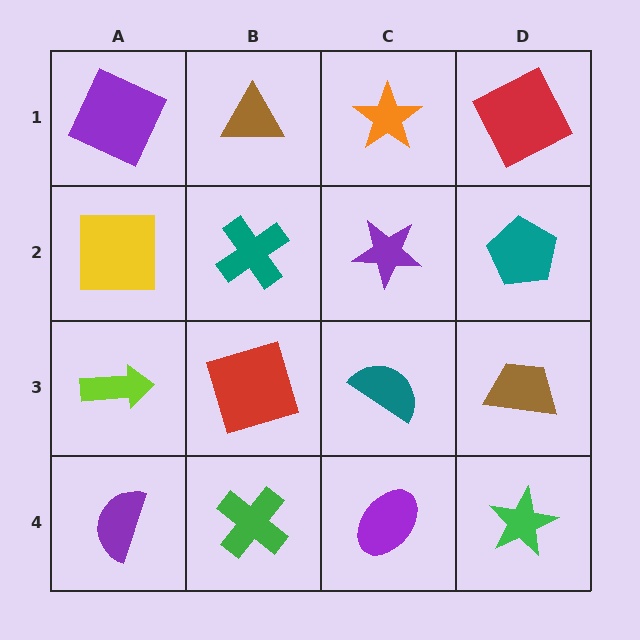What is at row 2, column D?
A teal pentagon.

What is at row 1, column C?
An orange star.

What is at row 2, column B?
A teal cross.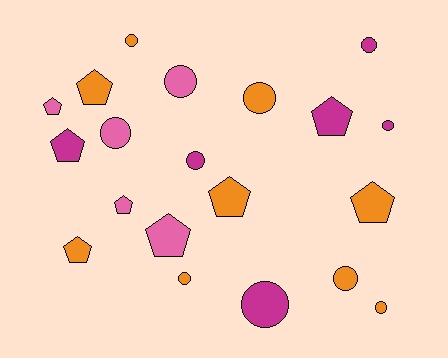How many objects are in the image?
There are 20 objects.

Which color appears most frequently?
Orange, with 9 objects.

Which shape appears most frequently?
Circle, with 11 objects.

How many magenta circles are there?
There are 4 magenta circles.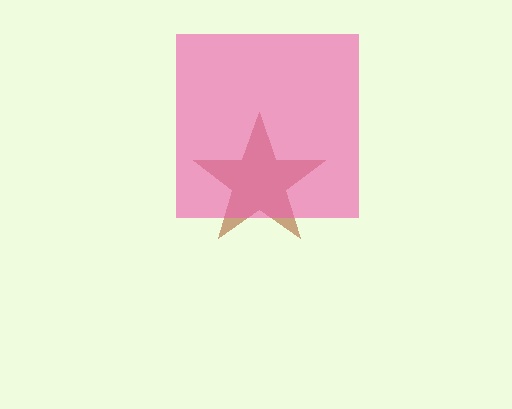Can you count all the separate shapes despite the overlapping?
Yes, there are 2 separate shapes.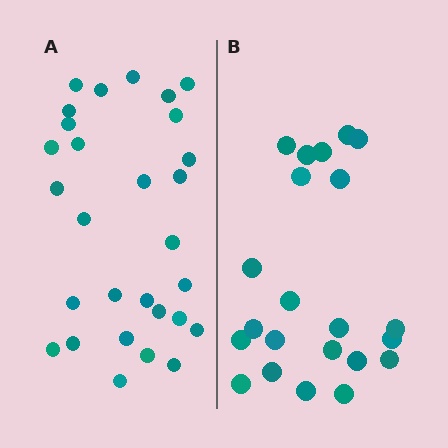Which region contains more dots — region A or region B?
Region A (the left region) has more dots.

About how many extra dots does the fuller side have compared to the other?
Region A has roughly 8 or so more dots than region B.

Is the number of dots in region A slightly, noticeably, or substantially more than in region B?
Region A has noticeably more, but not dramatically so. The ratio is roughly 1.3 to 1.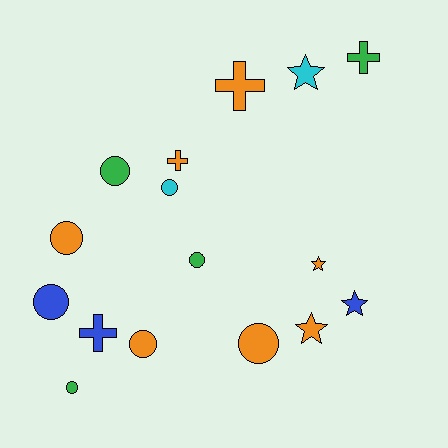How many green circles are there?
There are 3 green circles.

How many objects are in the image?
There are 16 objects.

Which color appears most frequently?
Orange, with 7 objects.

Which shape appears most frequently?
Circle, with 8 objects.